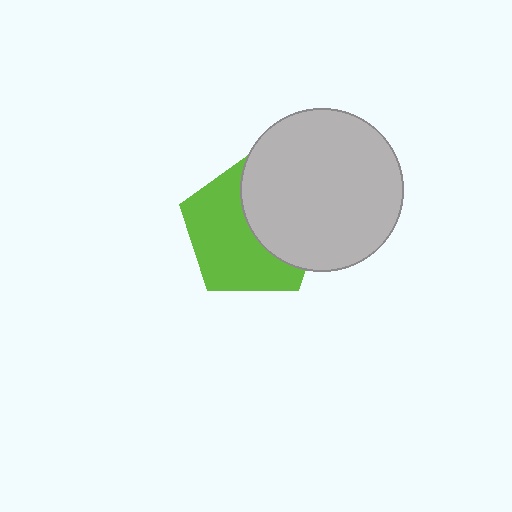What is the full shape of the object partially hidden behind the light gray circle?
The partially hidden object is a lime pentagon.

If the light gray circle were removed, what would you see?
You would see the complete lime pentagon.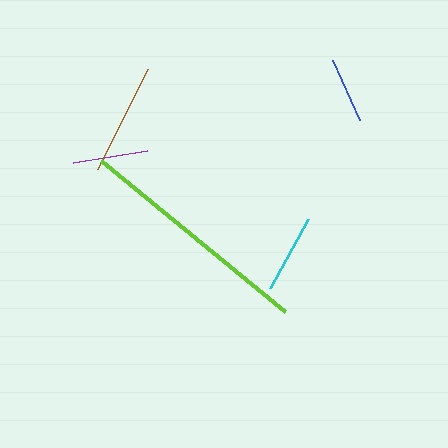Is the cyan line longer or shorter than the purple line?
The cyan line is longer than the purple line.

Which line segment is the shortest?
The blue line is the shortest at approximately 65 pixels.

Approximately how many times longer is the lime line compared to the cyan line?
The lime line is approximately 3.0 times the length of the cyan line.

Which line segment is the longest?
The lime line is the longest at approximately 238 pixels.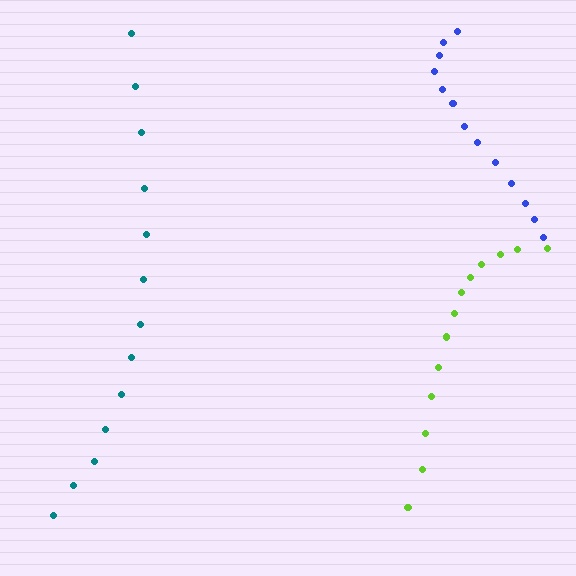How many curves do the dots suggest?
There are 3 distinct paths.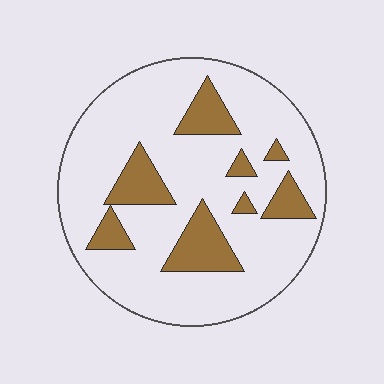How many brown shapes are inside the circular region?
8.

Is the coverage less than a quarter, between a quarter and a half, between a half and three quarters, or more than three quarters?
Less than a quarter.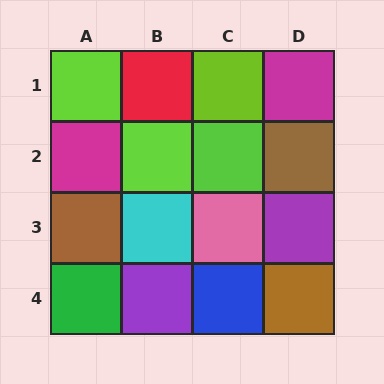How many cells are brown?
3 cells are brown.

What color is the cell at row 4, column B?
Purple.